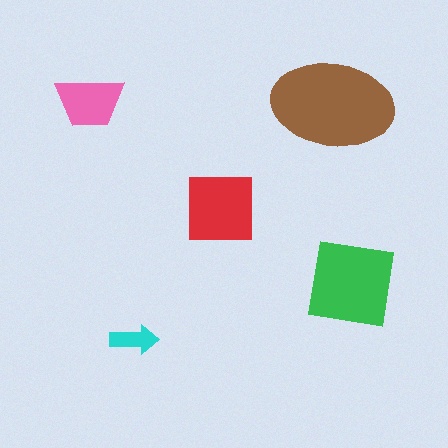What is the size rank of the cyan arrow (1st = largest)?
5th.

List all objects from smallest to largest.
The cyan arrow, the pink trapezoid, the red square, the green square, the brown ellipse.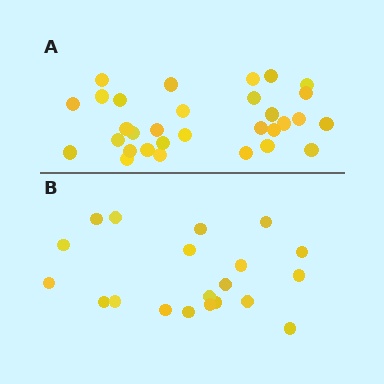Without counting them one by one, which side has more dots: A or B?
Region A (the top region) has more dots.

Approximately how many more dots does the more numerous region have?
Region A has roughly 12 or so more dots than region B.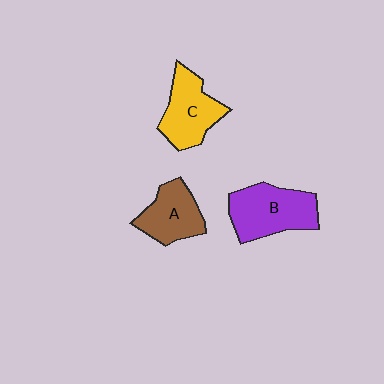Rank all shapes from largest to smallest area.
From largest to smallest: B (purple), C (yellow), A (brown).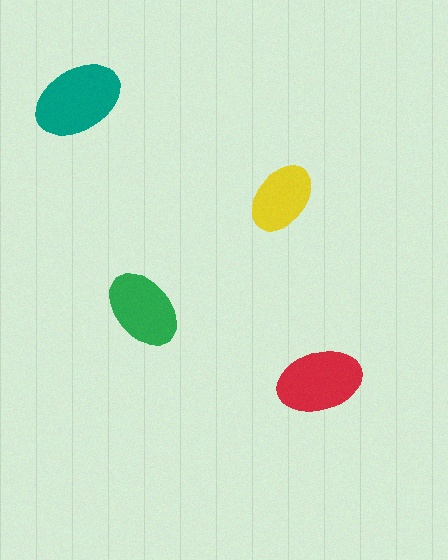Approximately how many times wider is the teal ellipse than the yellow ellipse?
About 1.5 times wider.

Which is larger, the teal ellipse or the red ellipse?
The teal one.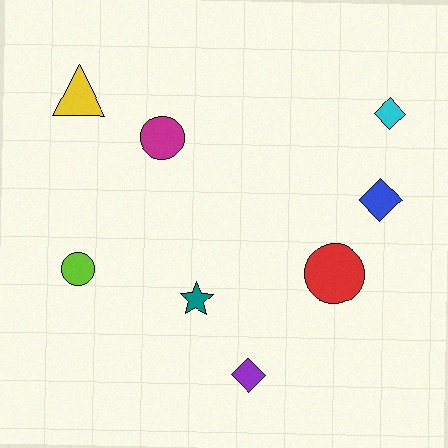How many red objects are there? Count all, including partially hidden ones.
There is 1 red object.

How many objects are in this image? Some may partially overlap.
There are 8 objects.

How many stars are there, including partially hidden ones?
There is 1 star.